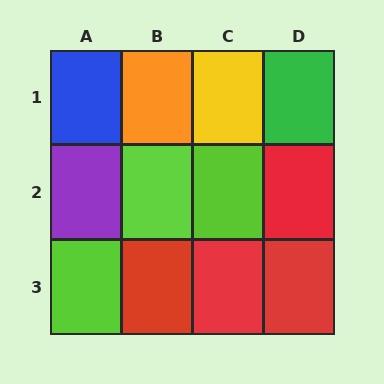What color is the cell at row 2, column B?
Lime.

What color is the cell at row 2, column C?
Lime.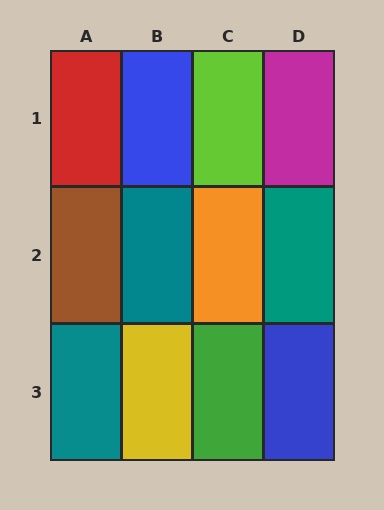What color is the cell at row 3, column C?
Green.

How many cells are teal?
3 cells are teal.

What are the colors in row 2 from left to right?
Brown, teal, orange, teal.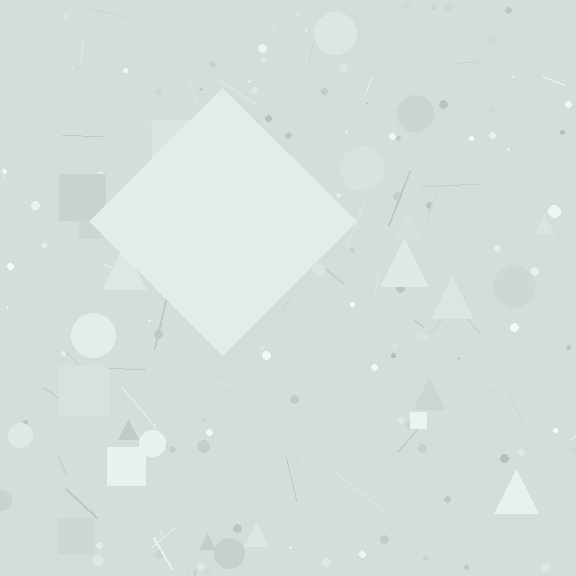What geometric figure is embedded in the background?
A diamond is embedded in the background.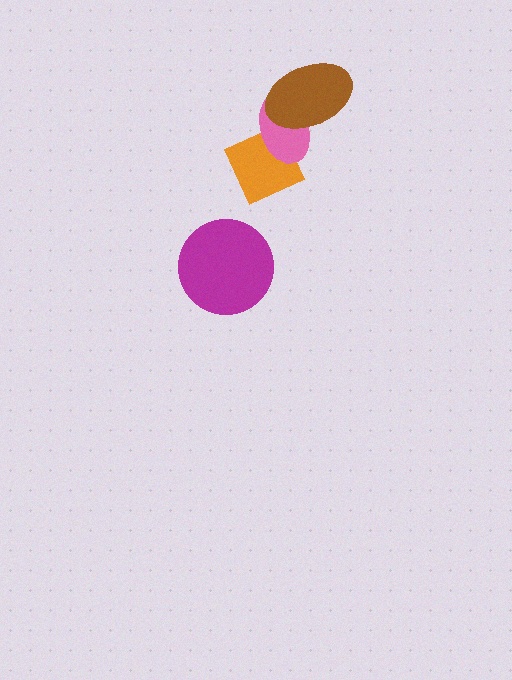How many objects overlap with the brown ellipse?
1 object overlaps with the brown ellipse.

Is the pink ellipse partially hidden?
Yes, it is partially covered by another shape.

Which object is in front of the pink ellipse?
The brown ellipse is in front of the pink ellipse.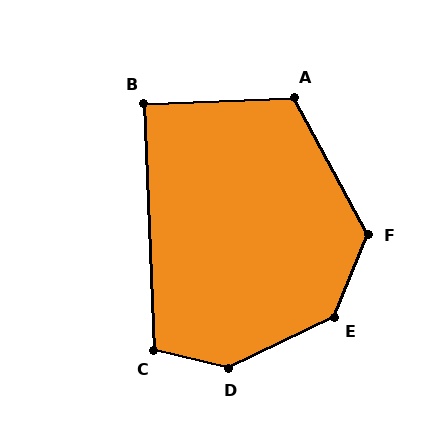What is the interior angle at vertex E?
Approximately 138 degrees (obtuse).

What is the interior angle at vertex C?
Approximately 106 degrees (obtuse).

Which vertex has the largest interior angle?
D, at approximately 141 degrees.